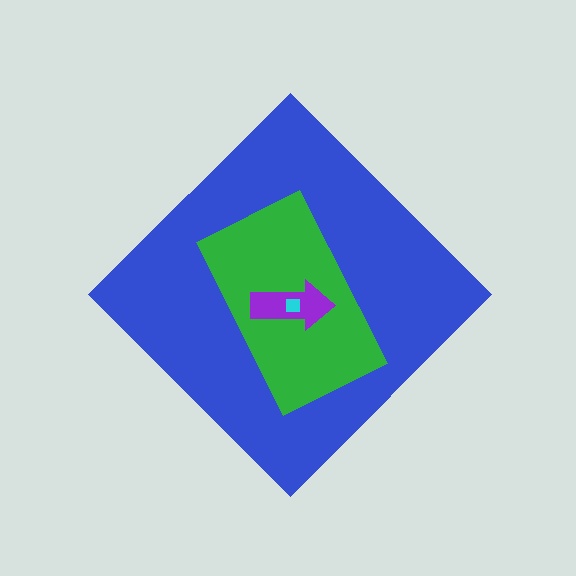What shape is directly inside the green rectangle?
The purple arrow.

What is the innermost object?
The cyan square.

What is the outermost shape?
The blue diamond.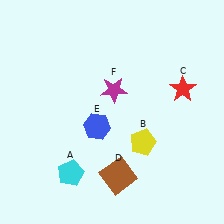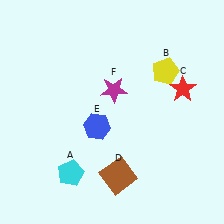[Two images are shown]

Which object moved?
The yellow pentagon (B) moved up.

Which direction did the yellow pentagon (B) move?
The yellow pentagon (B) moved up.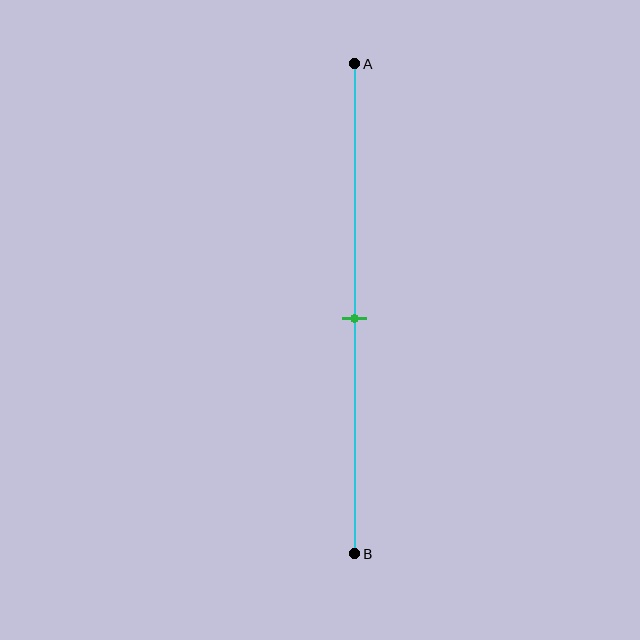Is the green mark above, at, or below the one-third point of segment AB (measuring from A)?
The green mark is below the one-third point of segment AB.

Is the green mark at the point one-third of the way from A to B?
No, the mark is at about 50% from A, not at the 33% one-third point.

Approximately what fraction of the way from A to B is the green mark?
The green mark is approximately 50% of the way from A to B.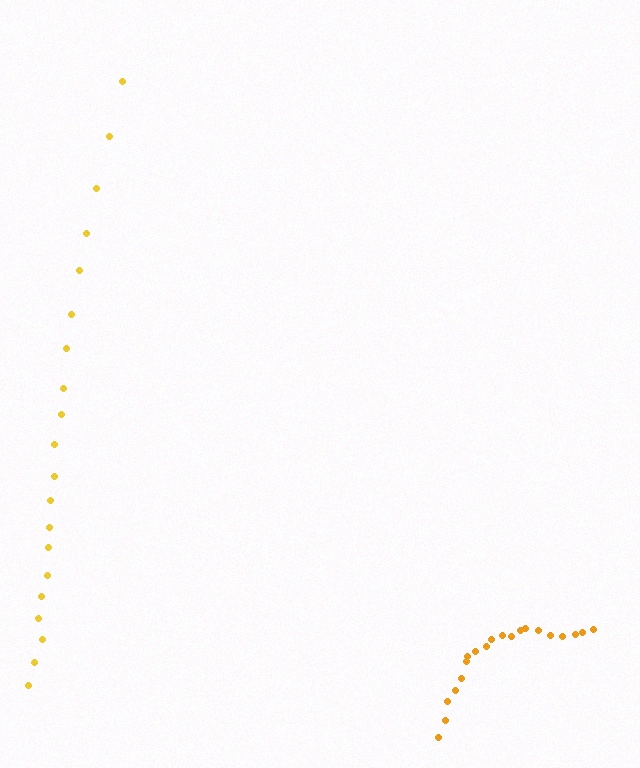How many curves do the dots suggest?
There are 2 distinct paths.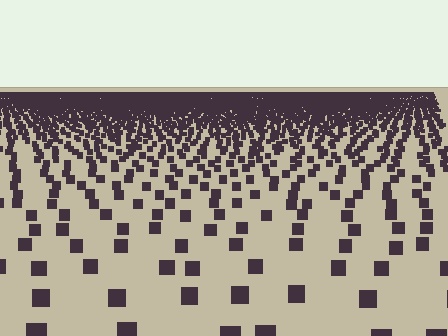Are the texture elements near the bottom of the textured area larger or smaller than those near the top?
Larger. Near the bottom, elements are closer to the viewer and appear at a bigger on-screen size.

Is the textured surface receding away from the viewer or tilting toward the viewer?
The surface is receding away from the viewer. Texture elements get smaller and denser toward the top.